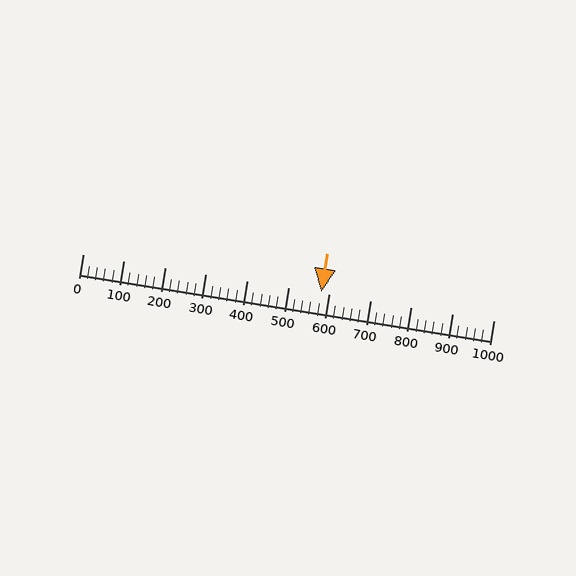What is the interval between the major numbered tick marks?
The major tick marks are spaced 100 units apart.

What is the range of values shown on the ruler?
The ruler shows values from 0 to 1000.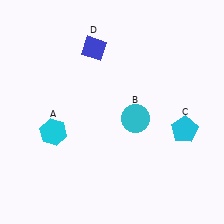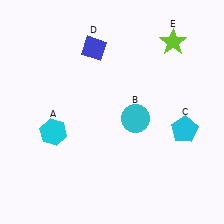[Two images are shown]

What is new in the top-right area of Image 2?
A lime star (E) was added in the top-right area of Image 2.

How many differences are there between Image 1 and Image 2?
There is 1 difference between the two images.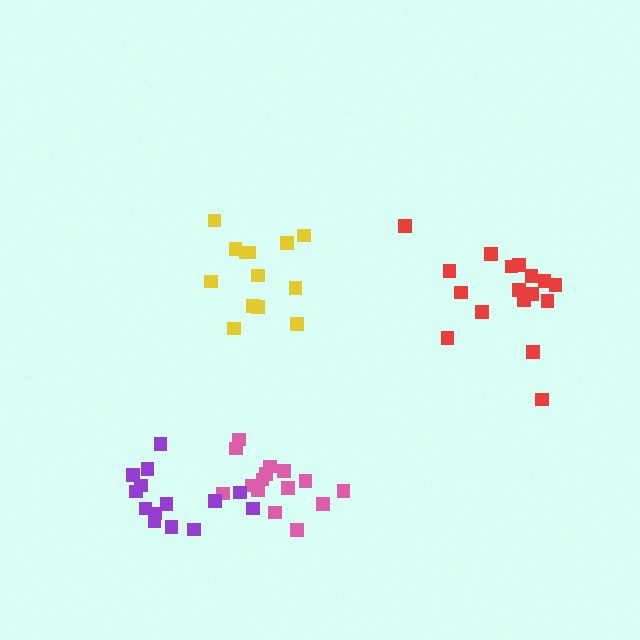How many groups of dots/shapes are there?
There are 4 groups.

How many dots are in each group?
Group 1: 13 dots, Group 2: 15 dots, Group 3: 14 dots, Group 4: 17 dots (59 total).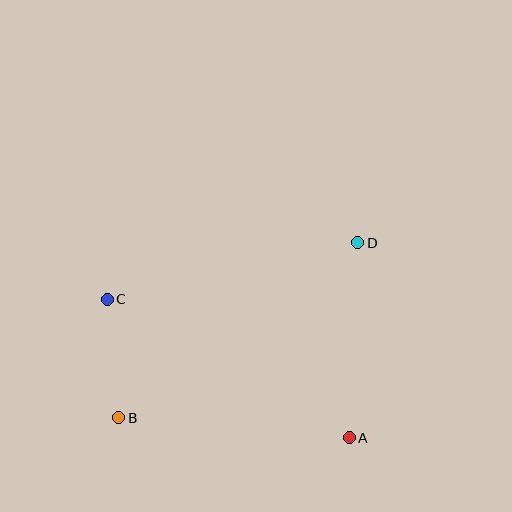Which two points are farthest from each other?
Points B and D are farthest from each other.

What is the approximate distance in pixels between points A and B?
The distance between A and B is approximately 231 pixels.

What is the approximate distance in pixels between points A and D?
The distance between A and D is approximately 195 pixels.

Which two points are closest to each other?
Points B and C are closest to each other.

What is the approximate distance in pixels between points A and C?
The distance between A and C is approximately 279 pixels.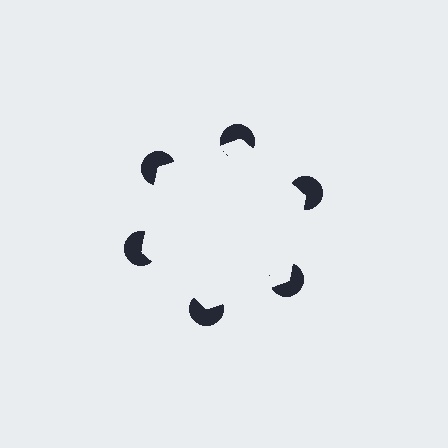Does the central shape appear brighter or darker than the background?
It typically appears slightly brighter than the background, even though no actual brightness change is drawn.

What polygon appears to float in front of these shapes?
An illusory hexagon — its edges are inferred from the aligned wedge cuts in the pac-man discs, not physically drawn.